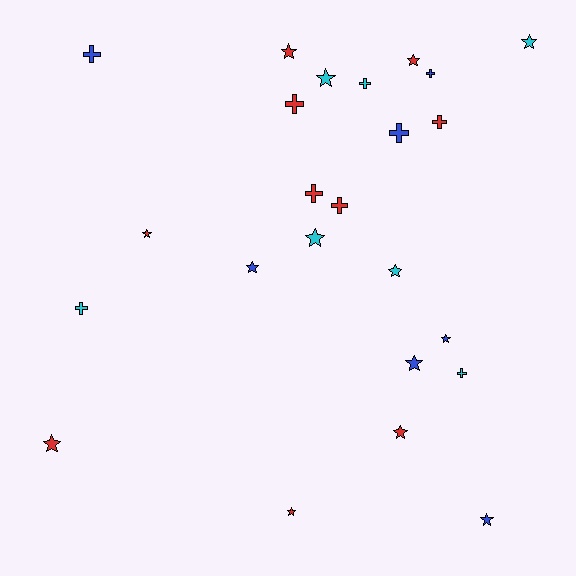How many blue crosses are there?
There are 3 blue crosses.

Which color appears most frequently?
Red, with 10 objects.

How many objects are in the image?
There are 24 objects.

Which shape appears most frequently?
Star, with 14 objects.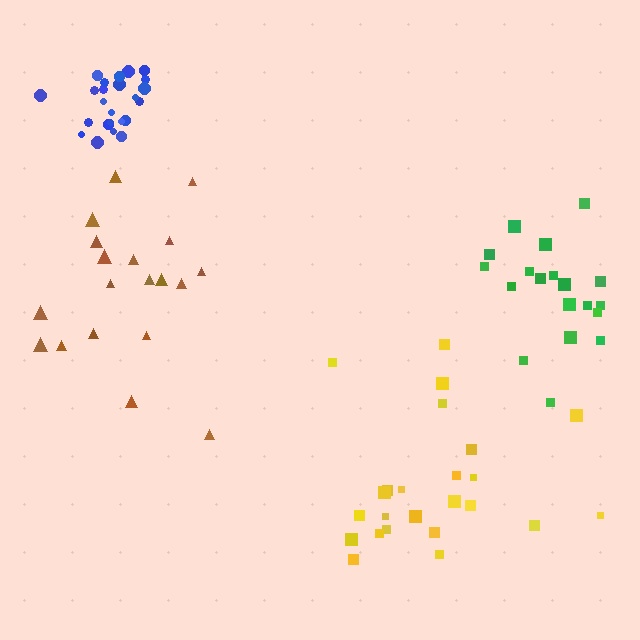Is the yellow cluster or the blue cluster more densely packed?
Blue.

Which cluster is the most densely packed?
Blue.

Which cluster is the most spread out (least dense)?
Brown.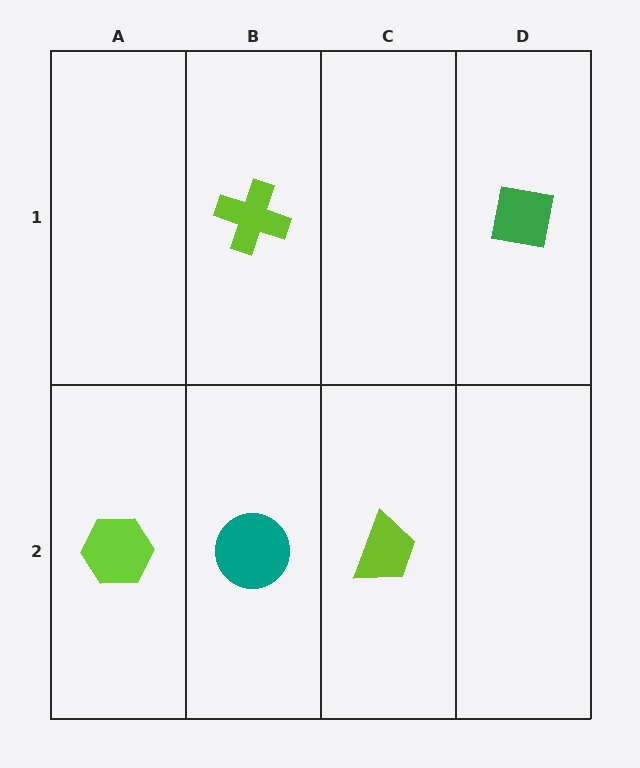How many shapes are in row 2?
3 shapes.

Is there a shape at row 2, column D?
No, that cell is empty.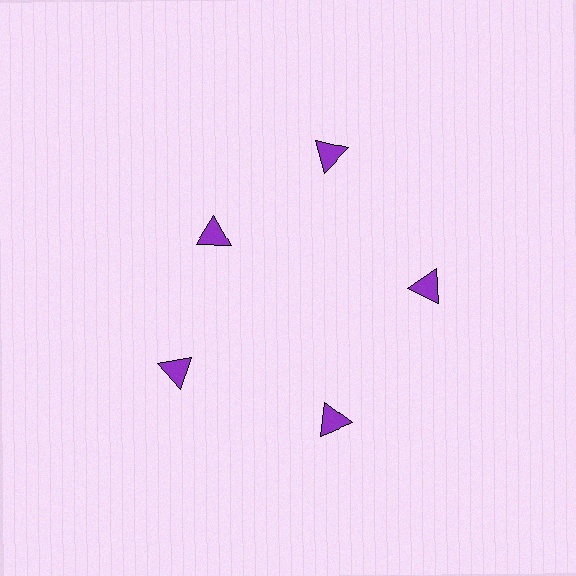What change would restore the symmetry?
The symmetry would be restored by moving it outward, back onto the ring so that all 5 triangles sit at equal angles and equal distance from the center.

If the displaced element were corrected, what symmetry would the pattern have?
It would have 5-fold rotational symmetry — the pattern would map onto itself every 72 degrees.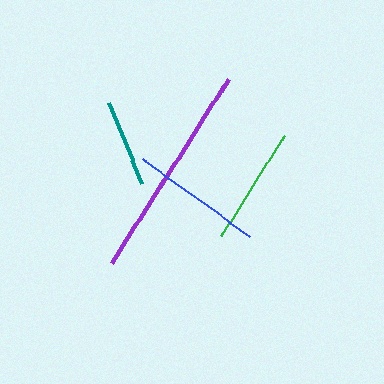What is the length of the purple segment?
The purple segment is approximately 219 pixels long.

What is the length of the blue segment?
The blue segment is approximately 133 pixels long.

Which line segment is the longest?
The purple line is the longest at approximately 219 pixels.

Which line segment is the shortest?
The teal line is the shortest at approximately 88 pixels.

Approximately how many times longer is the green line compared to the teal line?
The green line is approximately 1.4 times the length of the teal line.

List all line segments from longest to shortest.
From longest to shortest: purple, blue, green, teal.